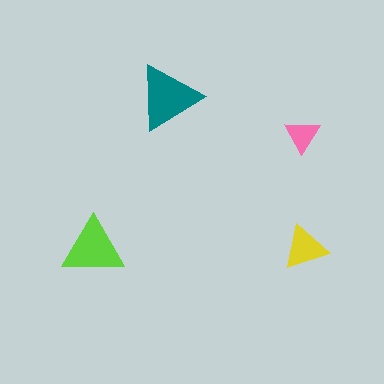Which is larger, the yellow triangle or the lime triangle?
The lime one.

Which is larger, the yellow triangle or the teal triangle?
The teal one.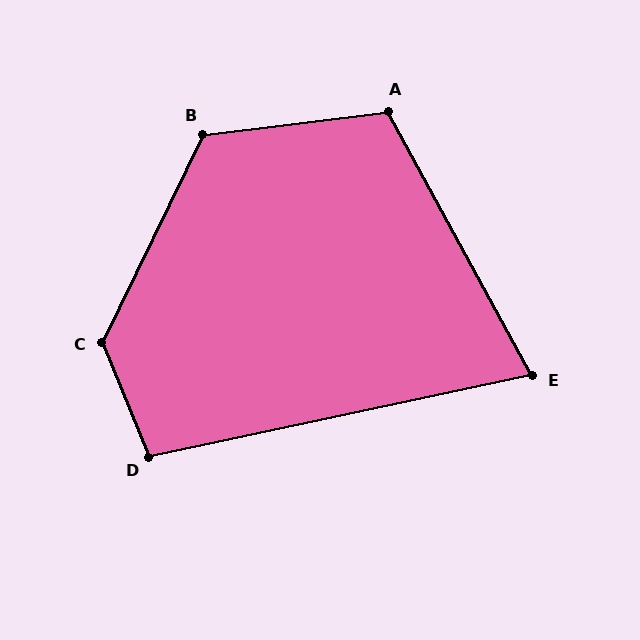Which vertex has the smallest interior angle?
E, at approximately 73 degrees.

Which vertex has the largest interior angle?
C, at approximately 132 degrees.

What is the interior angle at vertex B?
Approximately 123 degrees (obtuse).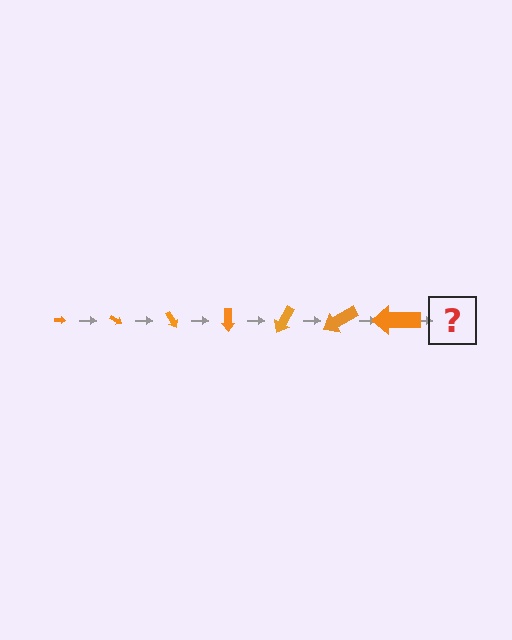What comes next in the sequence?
The next element should be an arrow, larger than the previous one and rotated 210 degrees from the start.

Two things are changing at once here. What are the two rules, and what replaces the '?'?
The two rules are that the arrow grows larger each step and it rotates 30 degrees each step. The '?' should be an arrow, larger than the previous one and rotated 210 degrees from the start.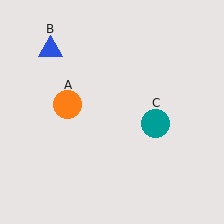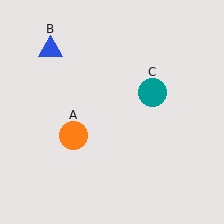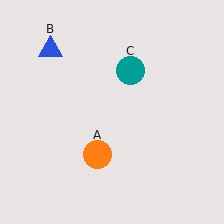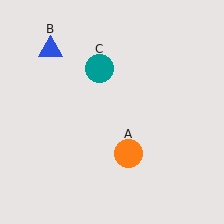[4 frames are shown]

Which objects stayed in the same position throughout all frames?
Blue triangle (object B) remained stationary.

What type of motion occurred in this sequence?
The orange circle (object A), teal circle (object C) rotated counterclockwise around the center of the scene.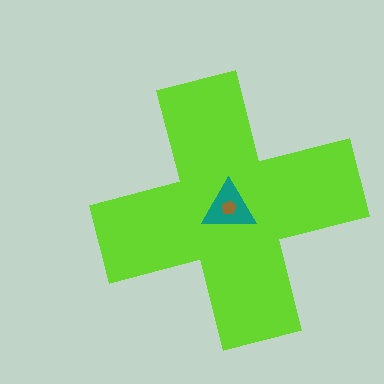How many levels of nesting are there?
3.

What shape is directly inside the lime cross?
The teal triangle.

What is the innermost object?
The brown pentagon.